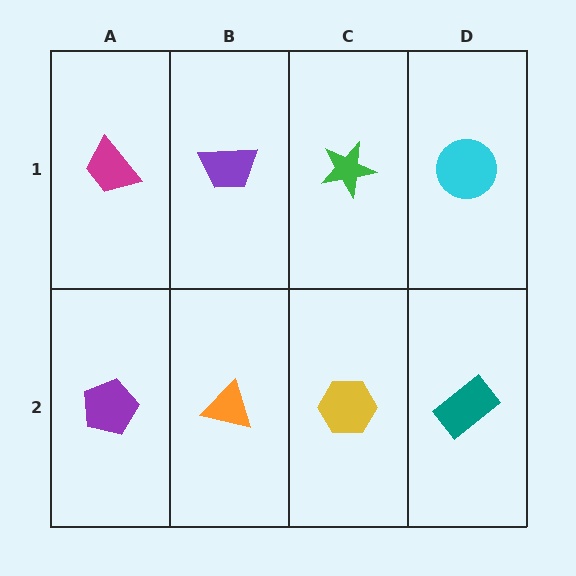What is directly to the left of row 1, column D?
A green star.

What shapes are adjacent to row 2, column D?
A cyan circle (row 1, column D), a yellow hexagon (row 2, column C).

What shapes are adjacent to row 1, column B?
An orange triangle (row 2, column B), a magenta trapezoid (row 1, column A), a green star (row 1, column C).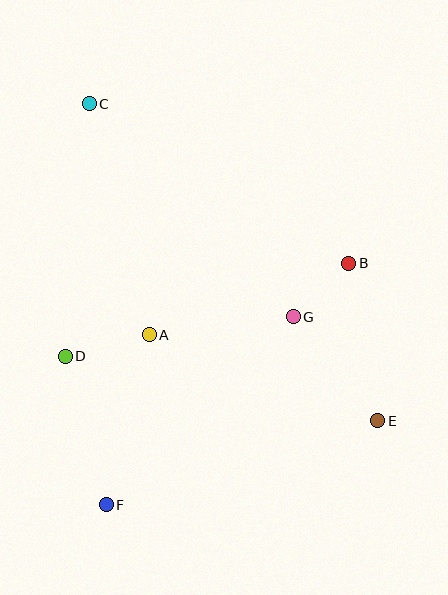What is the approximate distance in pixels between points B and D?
The distance between B and D is approximately 298 pixels.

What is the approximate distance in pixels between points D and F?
The distance between D and F is approximately 154 pixels.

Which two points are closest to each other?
Points B and G are closest to each other.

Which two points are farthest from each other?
Points C and E are farthest from each other.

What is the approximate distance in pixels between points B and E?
The distance between B and E is approximately 160 pixels.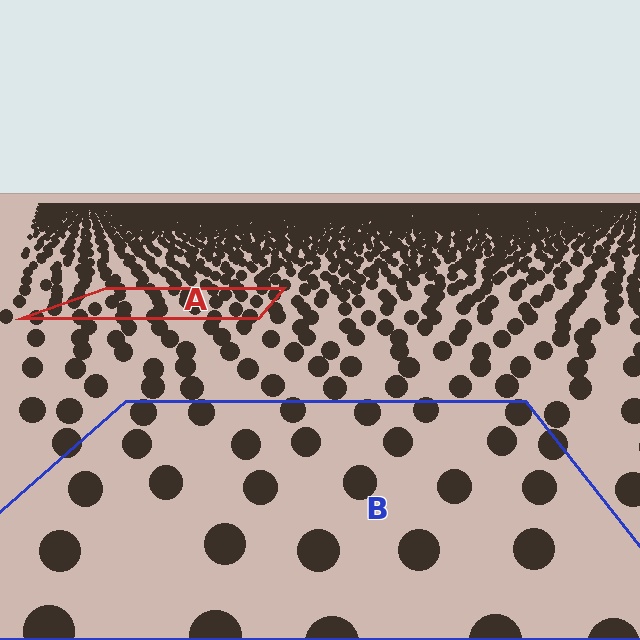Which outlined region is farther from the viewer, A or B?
Region A is farther from the viewer — the texture elements inside it appear smaller and more densely packed.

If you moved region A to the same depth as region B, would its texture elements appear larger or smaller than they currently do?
They would appear larger. At a closer depth, the same texture elements are projected at a bigger on-screen size.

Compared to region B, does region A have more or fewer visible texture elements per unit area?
Region A has more texture elements per unit area — they are packed more densely because it is farther away.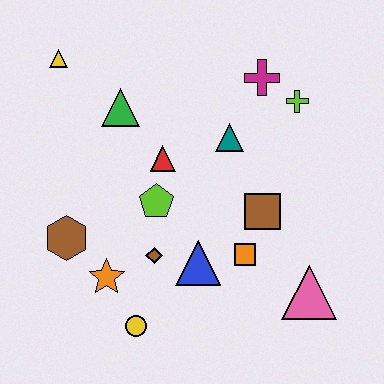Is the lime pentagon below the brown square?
No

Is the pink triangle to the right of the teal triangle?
Yes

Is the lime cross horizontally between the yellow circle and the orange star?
No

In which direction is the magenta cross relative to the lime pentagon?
The magenta cross is above the lime pentagon.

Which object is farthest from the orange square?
The yellow triangle is farthest from the orange square.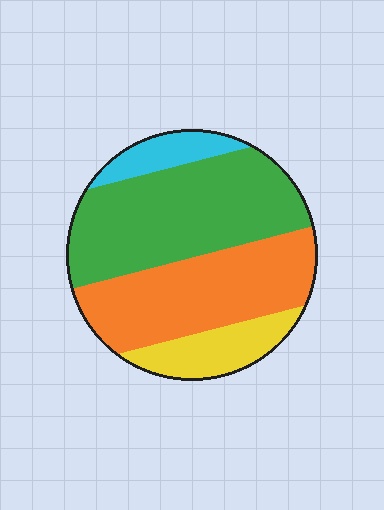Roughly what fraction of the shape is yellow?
Yellow takes up about one eighth (1/8) of the shape.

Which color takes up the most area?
Green, at roughly 40%.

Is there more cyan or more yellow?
Yellow.